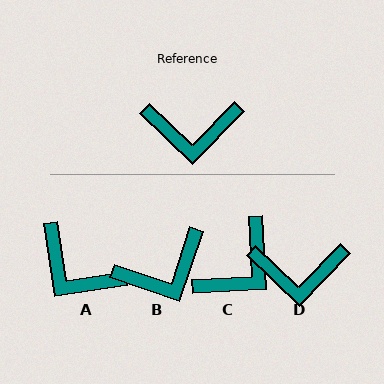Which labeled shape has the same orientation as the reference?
D.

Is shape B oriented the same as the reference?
No, it is off by about 26 degrees.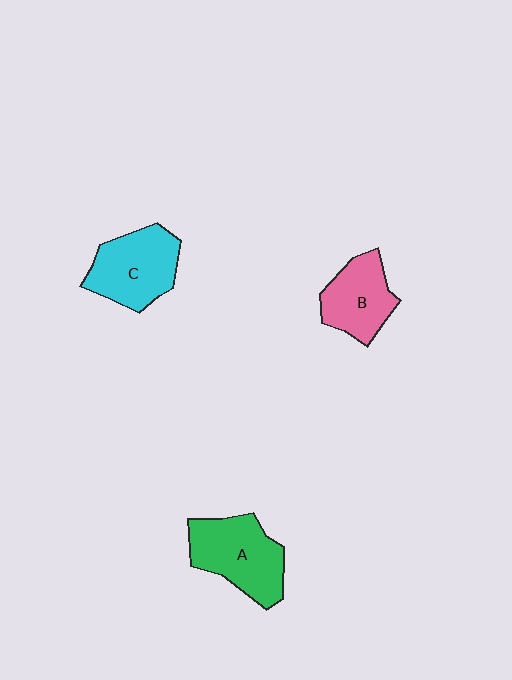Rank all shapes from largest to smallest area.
From largest to smallest: A (green), C (cyan), B (pink).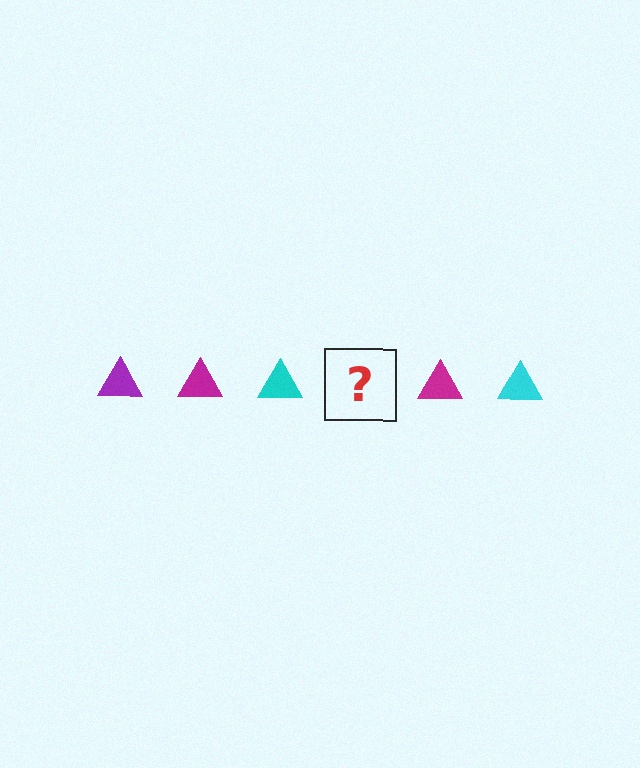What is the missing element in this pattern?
The missing element is a purple triangle.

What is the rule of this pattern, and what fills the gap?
The rule is that the pattern cycles through purple, magenta, cyan triangles. The gap should be filled with a purple triangle.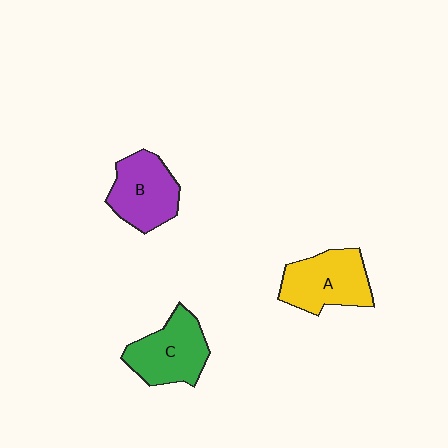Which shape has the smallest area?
Shape B (purple).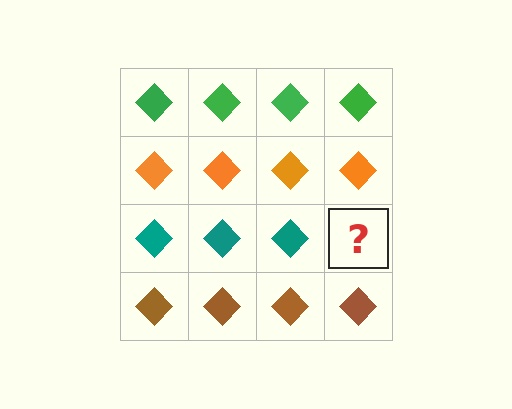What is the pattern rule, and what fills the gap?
The rule is that each row has a consistent color. The gap should be filled with a teal diamond.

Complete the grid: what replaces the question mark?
The question mark should be replaced with a teal diamond.